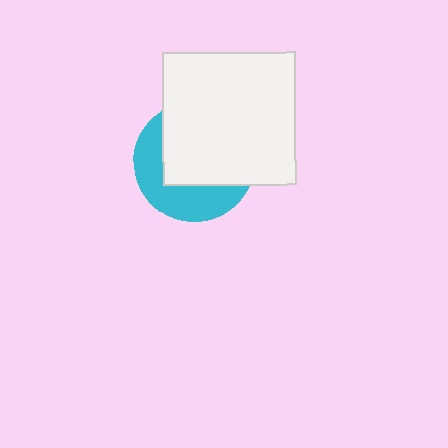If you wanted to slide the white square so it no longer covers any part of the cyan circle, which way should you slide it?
Slide it toward the upper-right — that is the most direct way to separate the two shapes.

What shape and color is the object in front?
The object in front is a white square.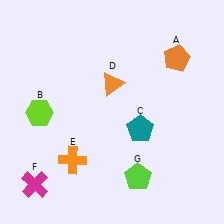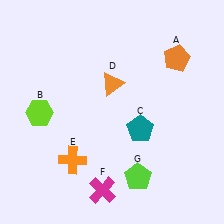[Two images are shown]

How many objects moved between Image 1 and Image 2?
1 object moved between the two images.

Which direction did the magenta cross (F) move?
The magenta cross (F) moved right.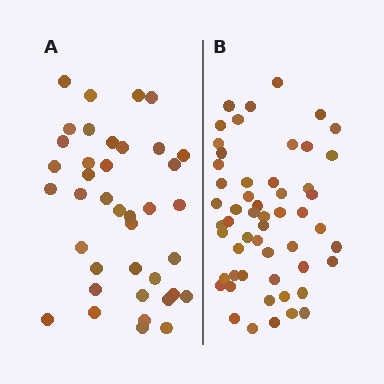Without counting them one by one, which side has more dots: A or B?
Region B (the right region) has more dots.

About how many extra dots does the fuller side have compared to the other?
Region B has approximately 15 more dots than region A.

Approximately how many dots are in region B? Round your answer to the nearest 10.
About 50 dots. (The exact count is 54, which rounds to 50.)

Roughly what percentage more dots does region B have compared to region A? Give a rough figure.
About 40% more.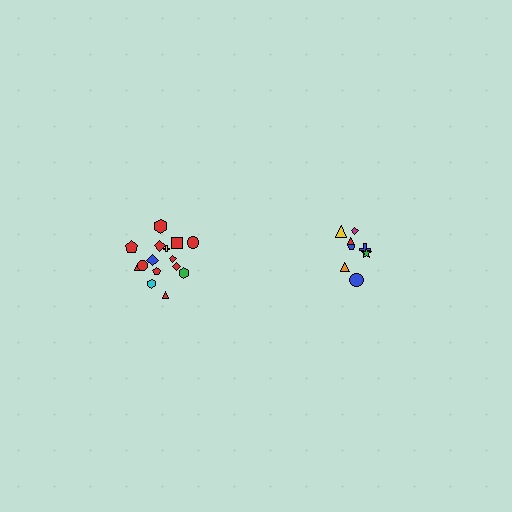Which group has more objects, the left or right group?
The left group.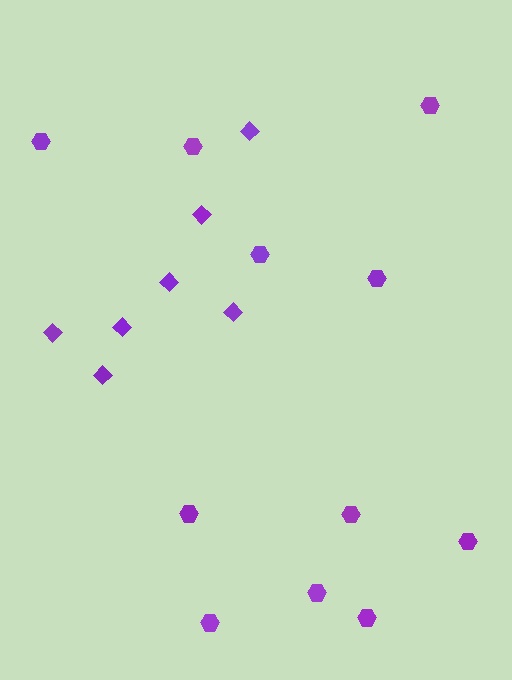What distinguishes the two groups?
There are 2 groups: one group of hexagons (11) and one group of diamonds (7).